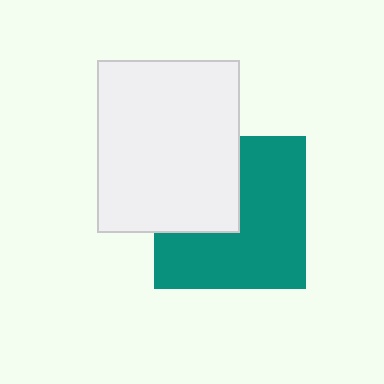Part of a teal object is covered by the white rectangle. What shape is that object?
It is a square.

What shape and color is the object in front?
The object in front is a white rectangle.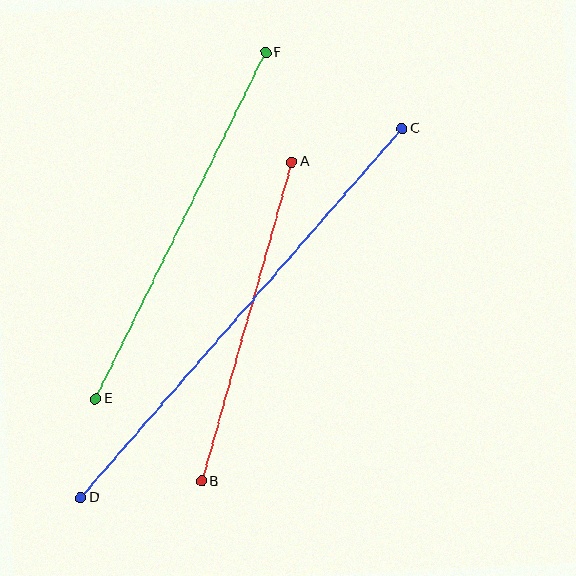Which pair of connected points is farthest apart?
Points C and D are farthest apart.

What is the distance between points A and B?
The distance is approximately 331 pixels.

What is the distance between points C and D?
The distance is approximately 490 pixels.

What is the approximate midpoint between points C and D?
The midpoint is at approximately (241, 313) pixels.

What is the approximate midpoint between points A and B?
The midpoint is at approximately (246, 322) pixels.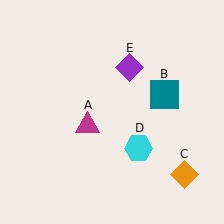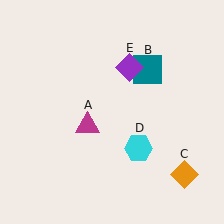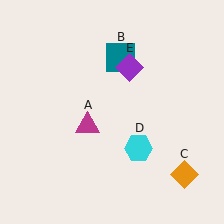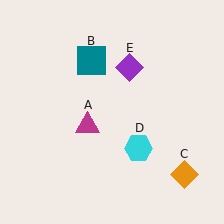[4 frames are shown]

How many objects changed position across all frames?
1 object changed position: teal square (object B).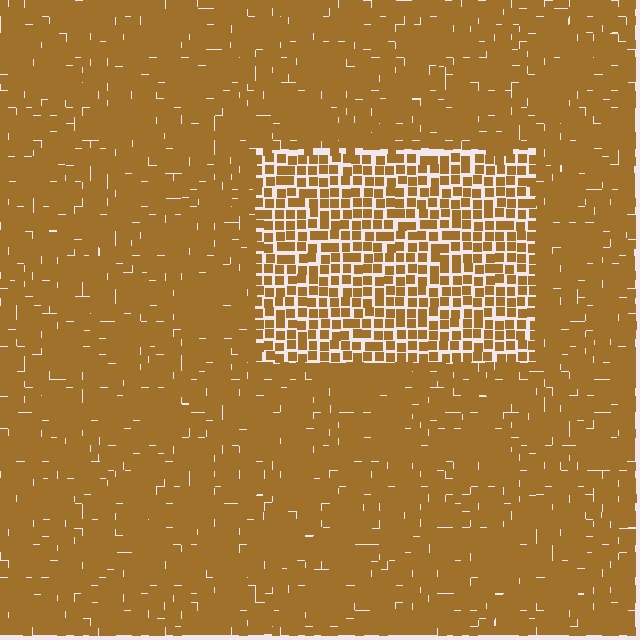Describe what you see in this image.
The image contains small brown elements arranged at two different densities. A rectangle-shaped region is visible where the elements are less densely packed than the surrounding area.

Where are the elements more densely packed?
The elements are more densely packed outside the rectangle boundary.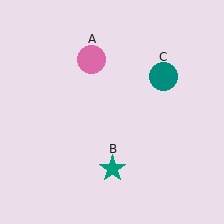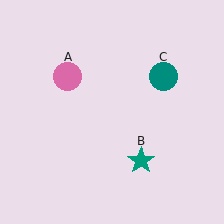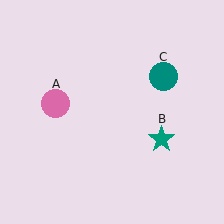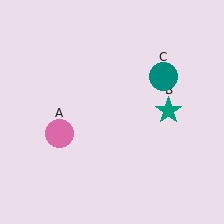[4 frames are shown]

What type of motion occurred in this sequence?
The pink circle (object A), teal star (object B) rotated counterclockwise around the center of the scene.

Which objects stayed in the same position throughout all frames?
Teal circle (object C) remained stationary.